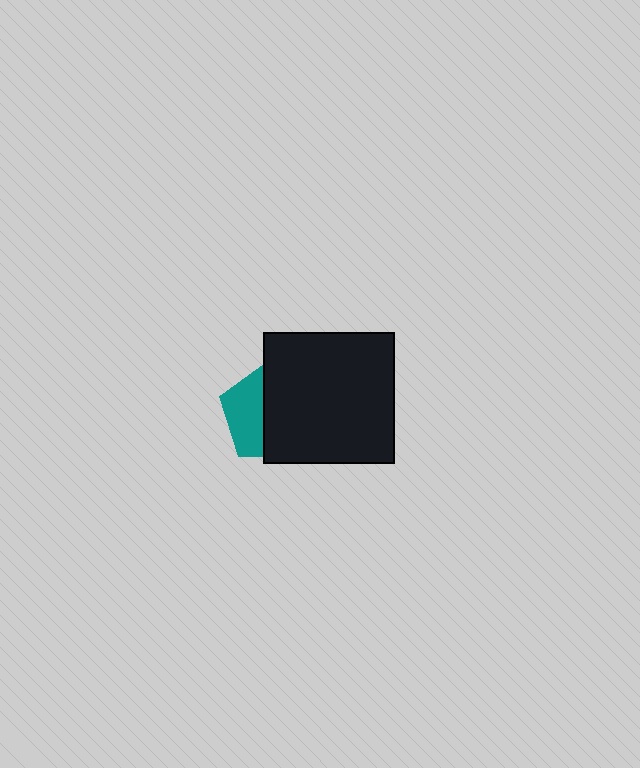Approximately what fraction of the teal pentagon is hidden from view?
Roughly 60% of the teal pentagon is hidden behind the black square.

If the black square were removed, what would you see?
You would see the complete teal pentagon.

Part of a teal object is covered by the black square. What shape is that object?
It is a pentagon.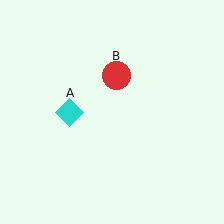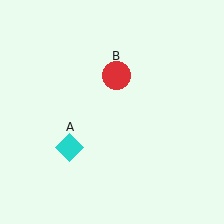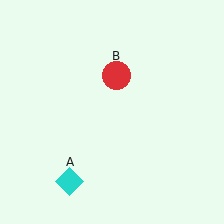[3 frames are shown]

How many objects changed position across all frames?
1 object changed position: cyan diamond (object A).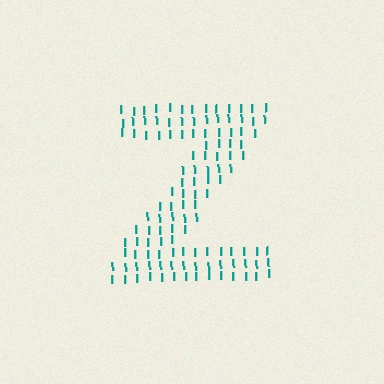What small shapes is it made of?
It is made of small letter I's.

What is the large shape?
The large shape is the letter Z.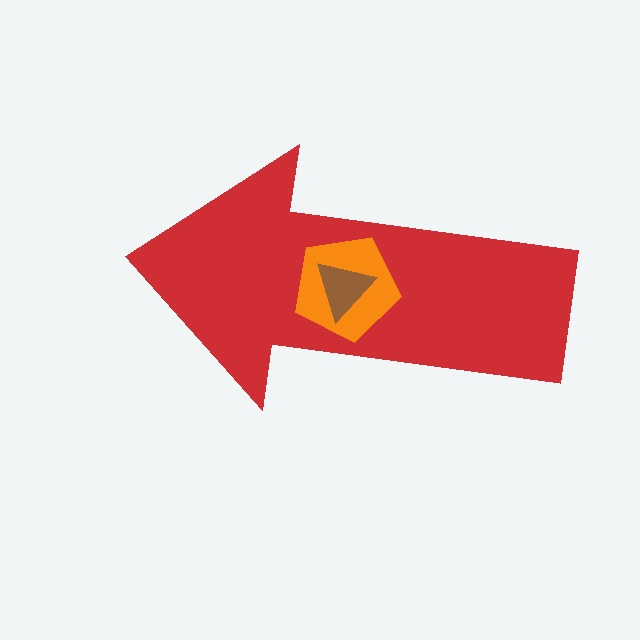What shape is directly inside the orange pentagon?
The brown triangle.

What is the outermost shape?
The red arrow.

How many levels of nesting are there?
3.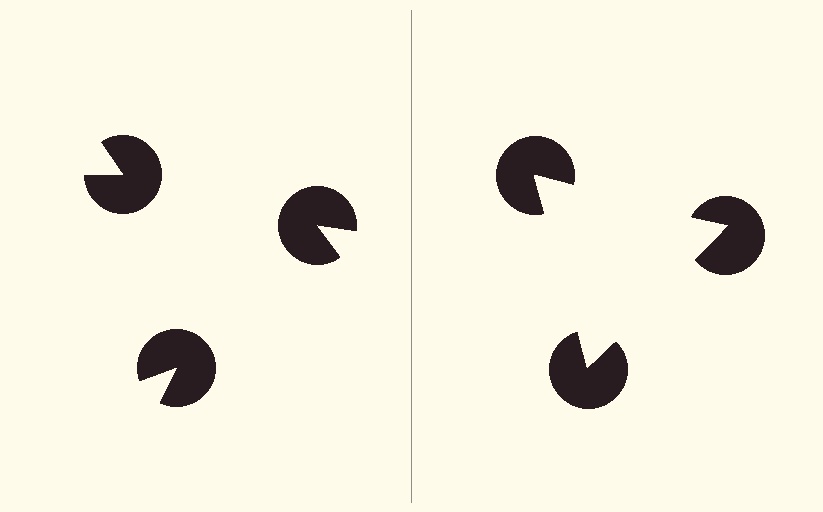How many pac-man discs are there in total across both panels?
6 — 3 on each side.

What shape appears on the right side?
An illusory triangle.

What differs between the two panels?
The pac-man discs are positioned identically on both sides; only the wedge orientations differ. On the right they align to a triangle; on the left they are misaligned.